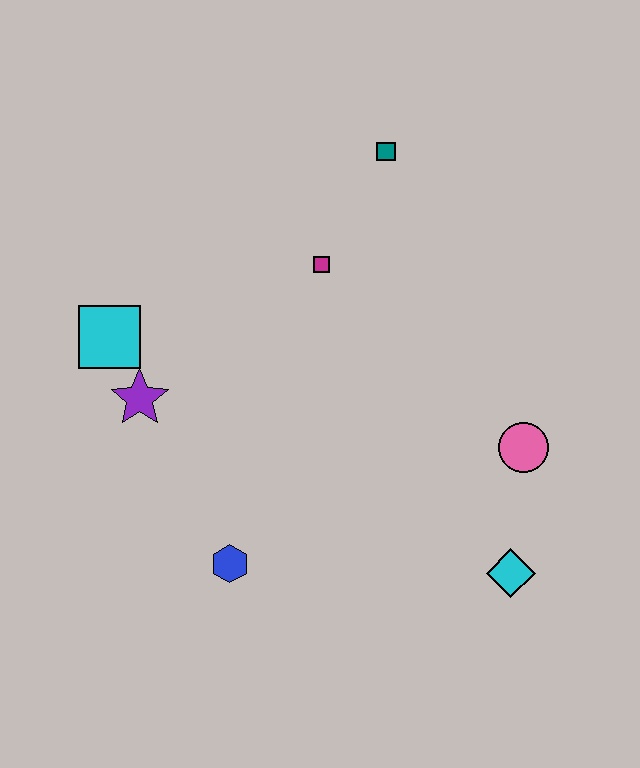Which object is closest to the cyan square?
The purple star is closest to the cyan square.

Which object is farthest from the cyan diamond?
The cyan square is farthest from the cyan diamond.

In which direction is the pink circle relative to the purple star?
The pink circle is to the right of the purple star.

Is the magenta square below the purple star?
No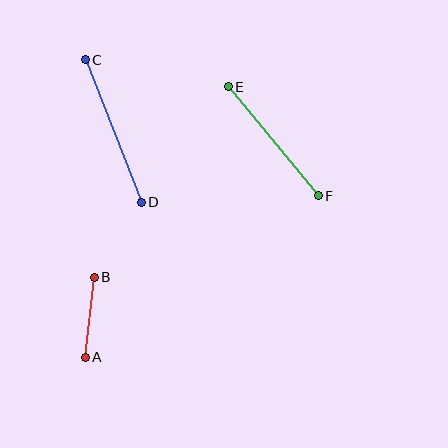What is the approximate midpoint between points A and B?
The midpoint is at approximately (90, 317) pixels.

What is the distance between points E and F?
The distance is approximately 142 pixels.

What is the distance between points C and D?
The distance is approximately 153 pixels.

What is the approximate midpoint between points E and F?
The midpoint is at approximately (273, 141) pixels.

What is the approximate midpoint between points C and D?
The midpoint is at approximately (113, 131) pixels.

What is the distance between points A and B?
The distance is approximately 80 pixels.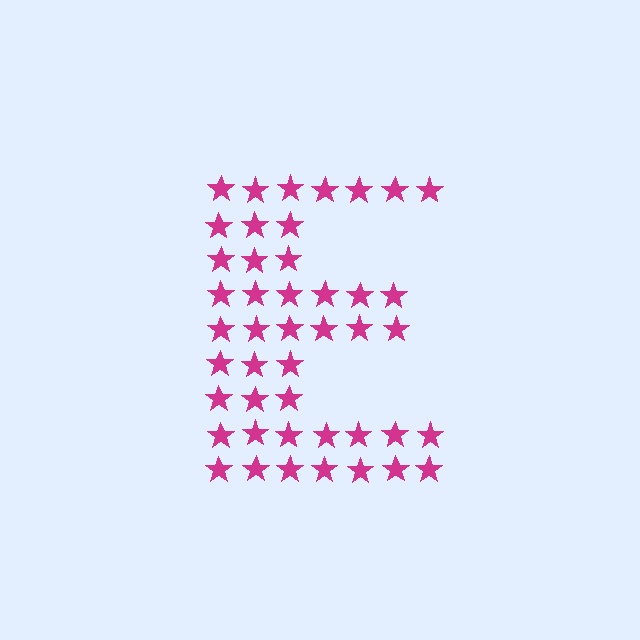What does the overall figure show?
The overall figure shows the letter E.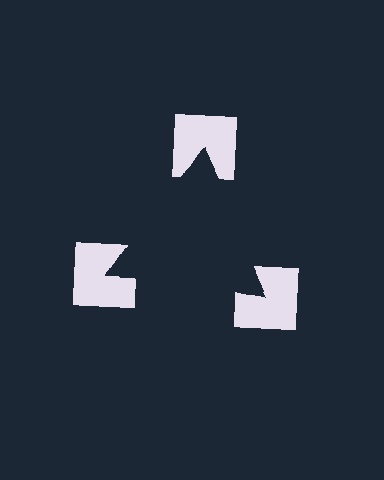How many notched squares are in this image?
There are 3 — one at each vertex of the illusory triangle.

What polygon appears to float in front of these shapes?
An illusory triangle — its edges are inferred from the aligned wedge cuts in the notched squares, not physically drawn.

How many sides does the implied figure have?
3 sides.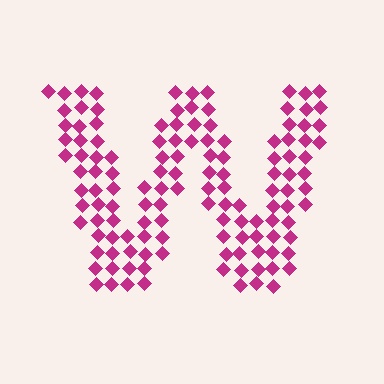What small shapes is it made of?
It is made of small diamonds.